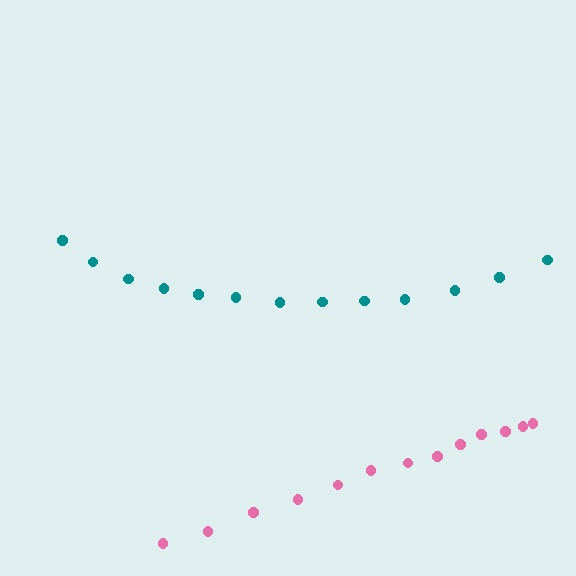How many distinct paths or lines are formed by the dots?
There are 2 distinct paths.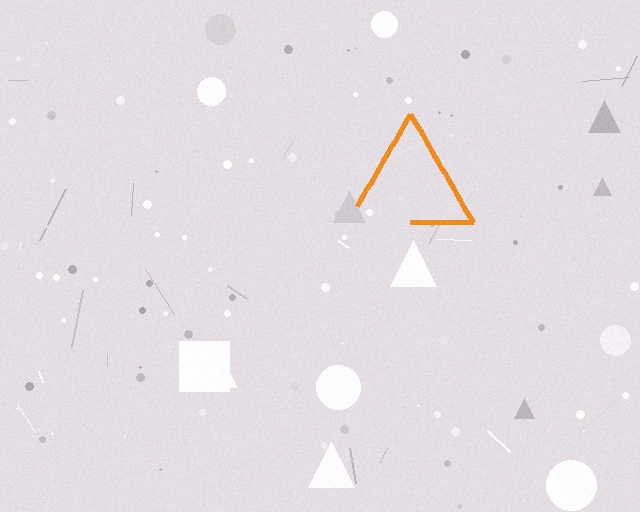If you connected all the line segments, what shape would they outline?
They would outline a triangle.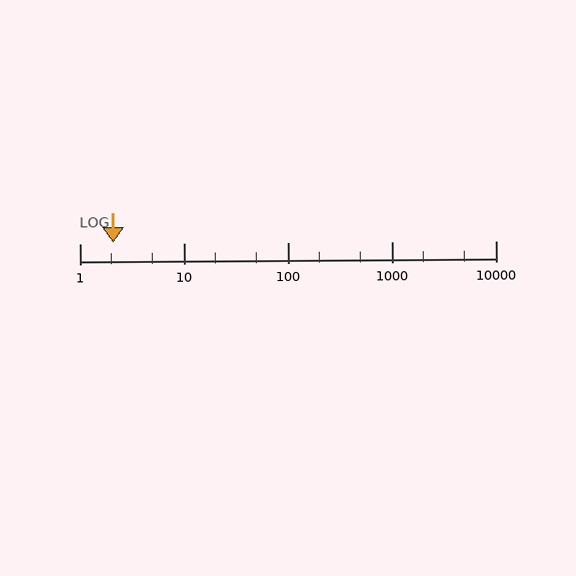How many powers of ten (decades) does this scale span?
The scale spans 4 decades, from 1 to 10000.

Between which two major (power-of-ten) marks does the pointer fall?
The pointer is between 1 and 10.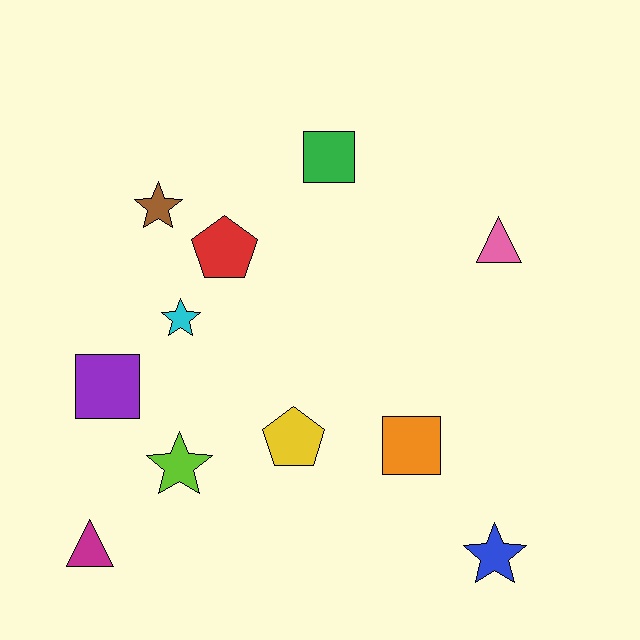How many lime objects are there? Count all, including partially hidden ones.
There is 1 lime object.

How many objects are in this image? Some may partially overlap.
There are 11 objects.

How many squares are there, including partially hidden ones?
There are 3 squares.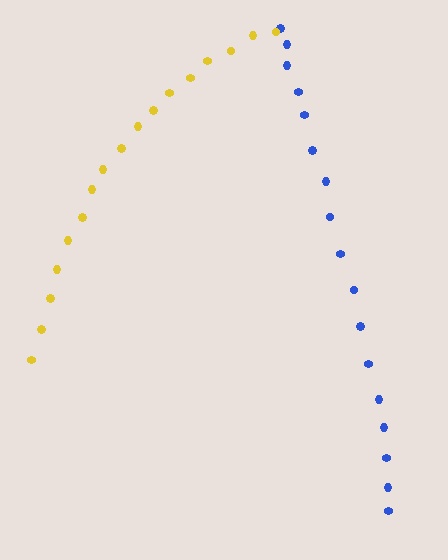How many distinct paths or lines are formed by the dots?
There are 2 distinct paths.